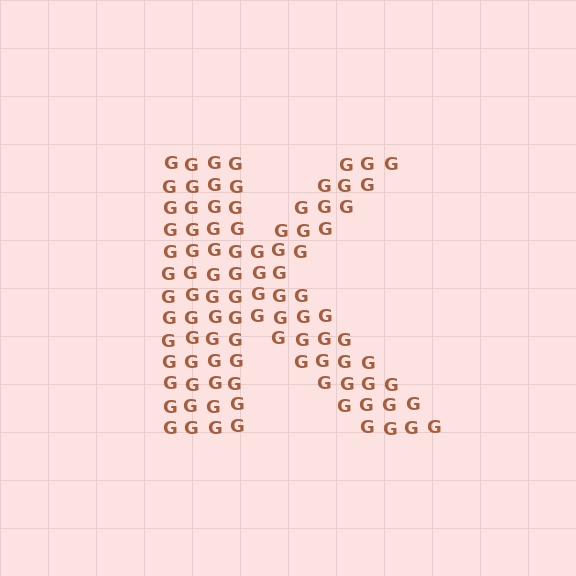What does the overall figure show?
The overall figure shows the letter K.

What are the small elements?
The small elements are letter G's.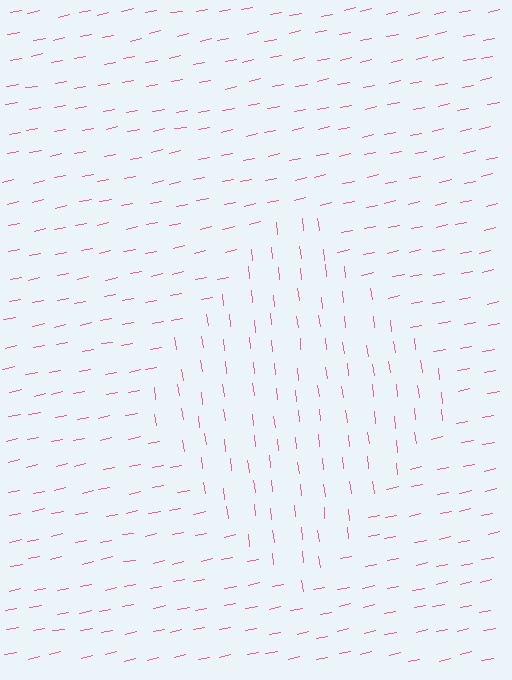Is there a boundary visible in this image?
Yes, there is a texture boundary formed by a change in line orientation.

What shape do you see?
I see a diamond.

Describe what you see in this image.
The image is filled with small pink line segments. A diamond region in the image has lines oriented differently from the surrounding lines, creating a visible texture boundary.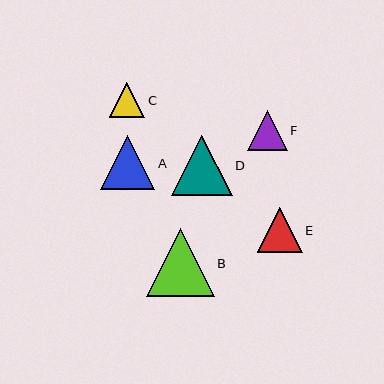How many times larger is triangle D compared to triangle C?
Triangle D is approximately 1.7 times the size of triangle C.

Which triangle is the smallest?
Triangle C is the smallest with a size of approximately 36 pixels.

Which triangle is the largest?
Triangle B is the largest with a size of approximately 68 pixels.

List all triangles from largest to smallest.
From largest to smallest: B, D, A, E, F, C.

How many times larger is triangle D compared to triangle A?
Triangle D is approximately 1.1 times the size of triangle A.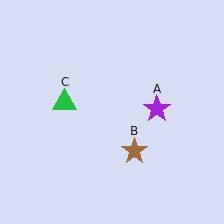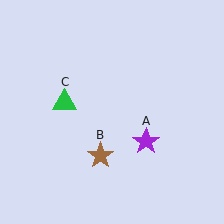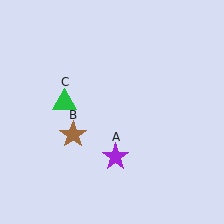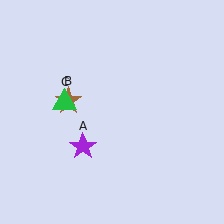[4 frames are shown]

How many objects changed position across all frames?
2 objects changed position: purple star (object A), brown star (object B).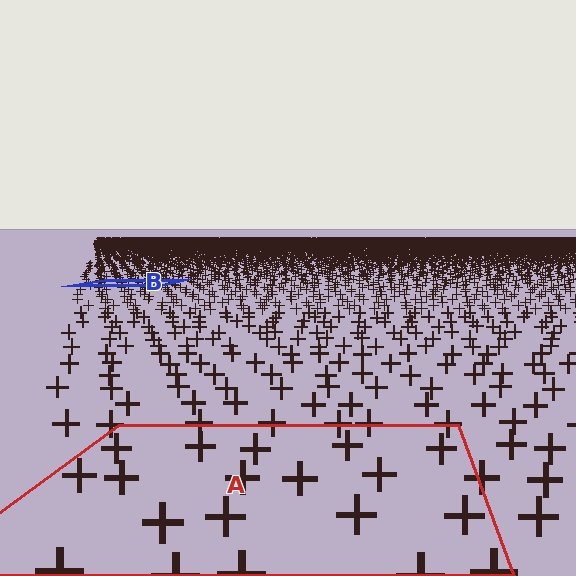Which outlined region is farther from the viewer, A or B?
Region B is farther from the viewer — the texture elements inside it appear smaller and more densely packed.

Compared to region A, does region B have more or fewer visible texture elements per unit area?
Region B has more texture elements per unit area — they are packed more densely because it is farther away.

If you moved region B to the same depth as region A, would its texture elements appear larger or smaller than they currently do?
They would appear larger. At a closer depth, the same texture elements are projected at a bigger on-screen size.